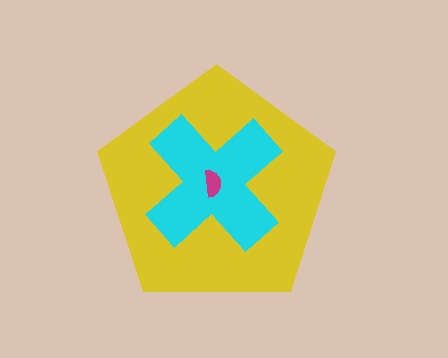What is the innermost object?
The magenta semicircle.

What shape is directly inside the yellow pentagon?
The cyan cross.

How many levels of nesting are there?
3.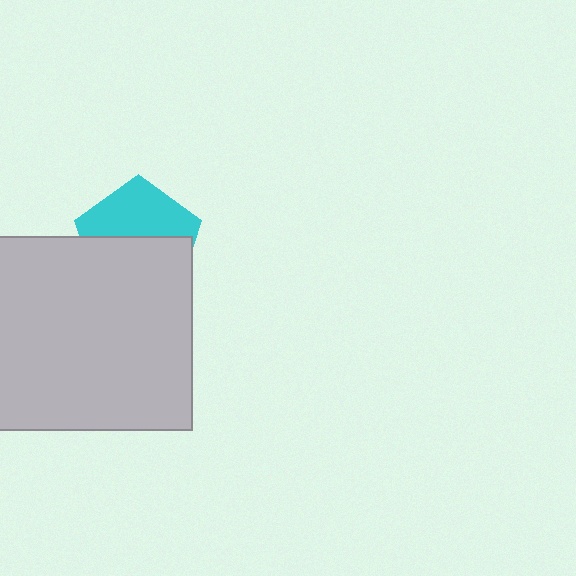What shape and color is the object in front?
The object in front is a light gray rectangle.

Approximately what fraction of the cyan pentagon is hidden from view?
Roughly 55% of the cyan pentagon is hidden behind the light gray rectangle.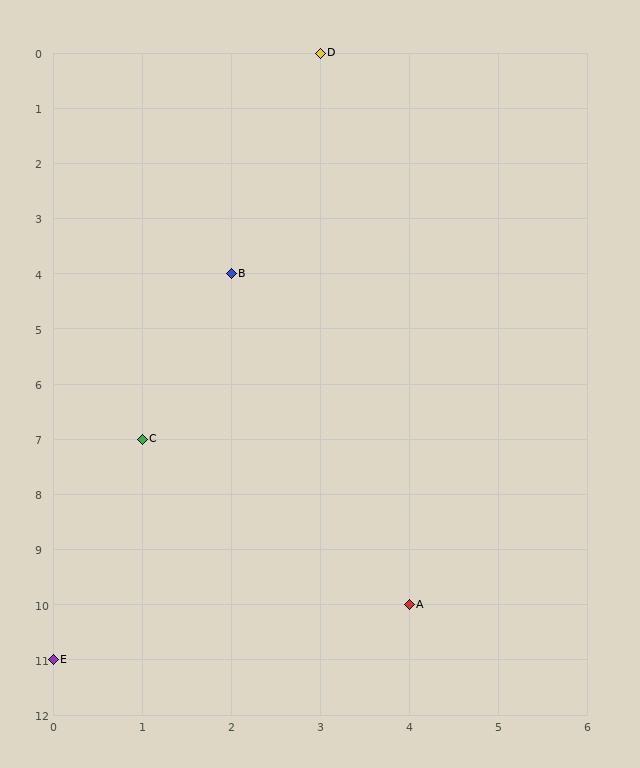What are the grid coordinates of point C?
Point C is at grid coordinates (1, 7).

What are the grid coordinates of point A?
Point A is at grid coordinates (4, 10).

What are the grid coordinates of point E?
Point E is at grid coordinates (0, 11).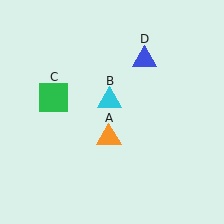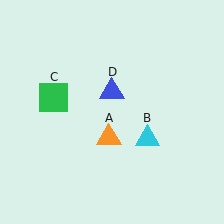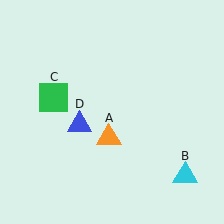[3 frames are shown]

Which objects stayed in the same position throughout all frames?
Orange triangle (object A) and green square (object C) remained stationary.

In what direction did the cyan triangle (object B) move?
The cyan triangle (object B) moved down and to the right.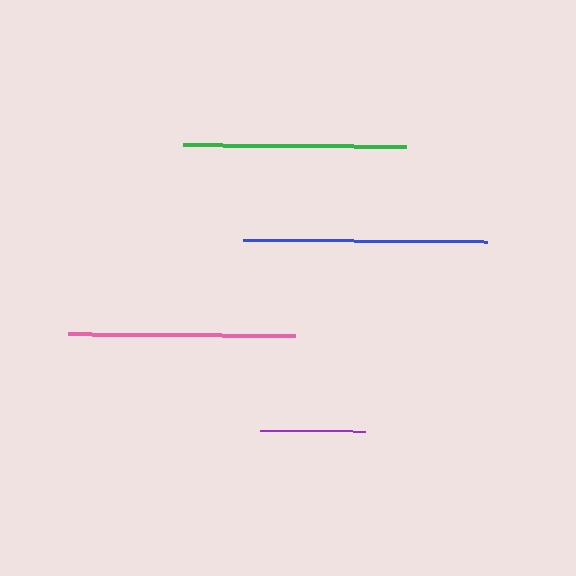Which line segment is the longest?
The blue line is the longest at approximately 244 pixels.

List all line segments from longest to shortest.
From longest to shortest: blue, pink, green, purple.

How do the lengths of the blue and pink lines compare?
The blue and pink lines are approximately the same length.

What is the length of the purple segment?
The purple segment is approximately 104 pixels long.